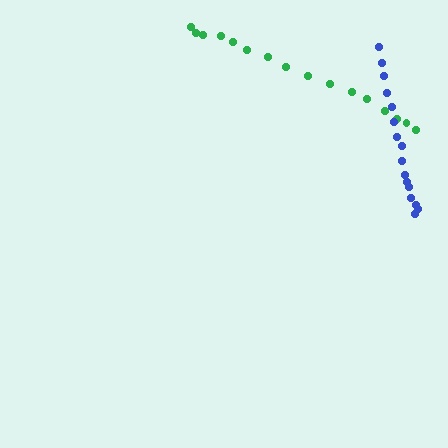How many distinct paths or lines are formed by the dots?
There are 2 distinct paths.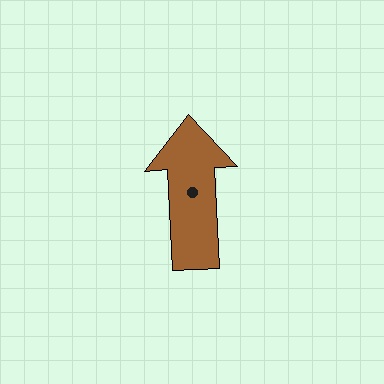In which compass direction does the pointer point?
North.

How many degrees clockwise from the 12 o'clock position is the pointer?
Approximately 357 degrees.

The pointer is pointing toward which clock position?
Roughly 12 o'clock.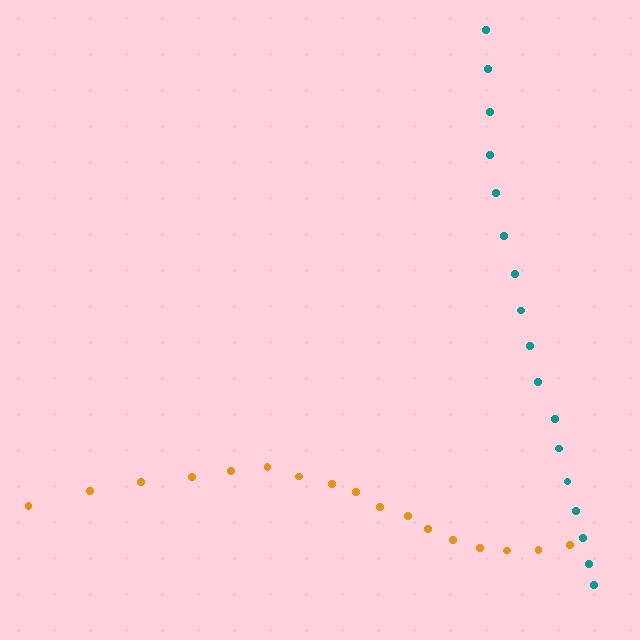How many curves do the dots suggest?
There are 2 distinct paths.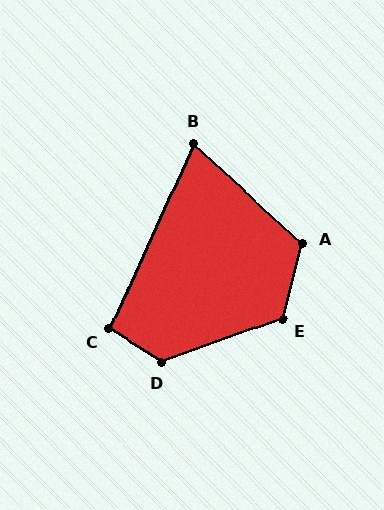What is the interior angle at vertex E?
Approximately 124 degrees (obtuse).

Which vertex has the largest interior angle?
D, at approximately 128 degrees.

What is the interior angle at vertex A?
Approximately 118 degrees (obtuse).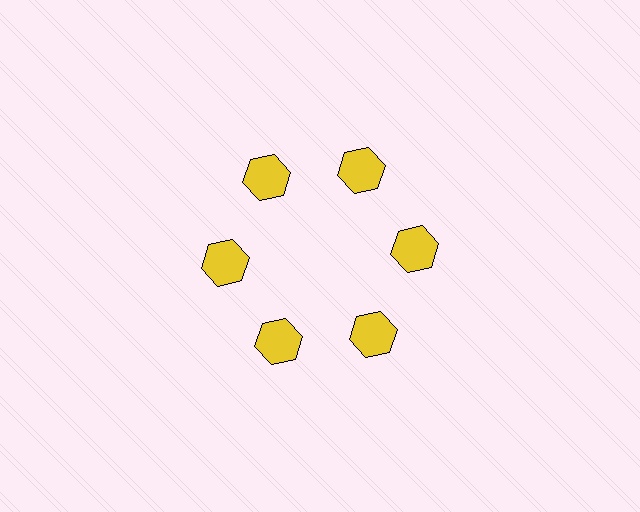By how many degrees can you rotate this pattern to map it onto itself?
The pattern maps onto itself every 60 degrees of rotation.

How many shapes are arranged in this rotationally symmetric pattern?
There are 6 shapes, arranged in 6 groups of 1.